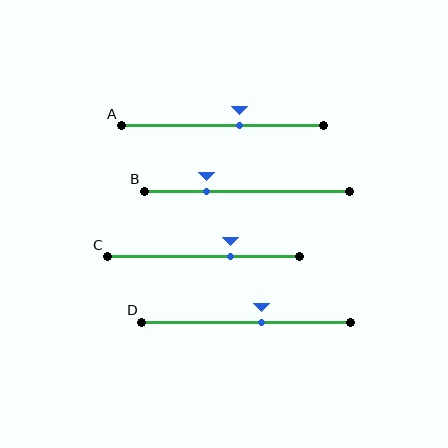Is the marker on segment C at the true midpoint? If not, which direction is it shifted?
No, the marker on segment C is shifted to the right by about 14% of the segment length.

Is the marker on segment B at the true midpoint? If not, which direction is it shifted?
No, the marker on segment B is shifted to the left by about 20% of the segment length.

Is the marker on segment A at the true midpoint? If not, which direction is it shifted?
No, the marker on segment A is shifted to the right by about 8% of the segment length.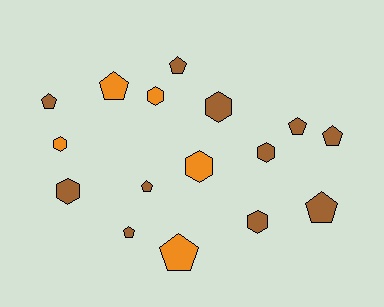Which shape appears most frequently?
Pentagon, with 9 objects.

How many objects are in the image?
There are 16 objects.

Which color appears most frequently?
Brown, with 11 objects.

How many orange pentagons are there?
There are 2 orange pentagons.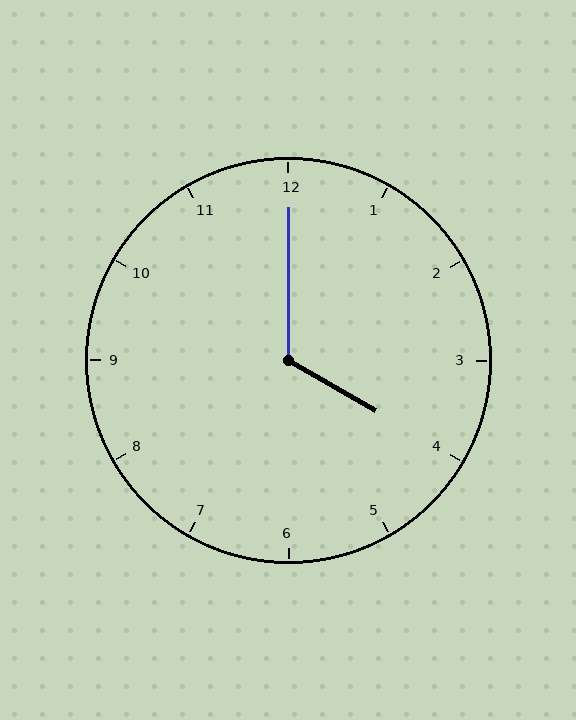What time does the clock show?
4:00.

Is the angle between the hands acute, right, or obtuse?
It is obtuse.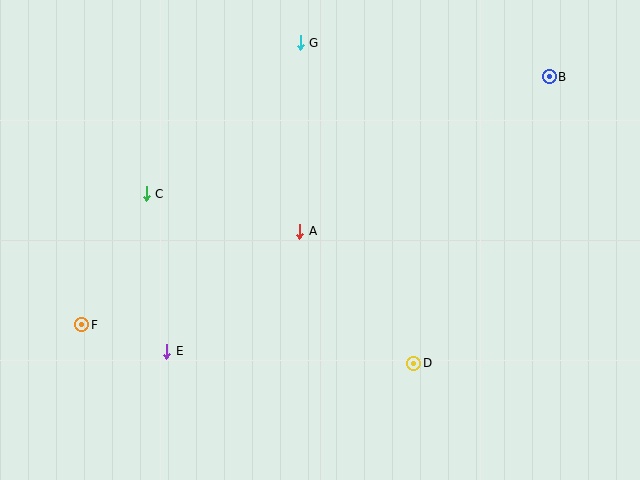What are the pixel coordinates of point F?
Point F is at (82, 325).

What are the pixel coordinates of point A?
Point A is at (300, 231).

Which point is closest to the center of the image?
Point A at (300, 231) is closest to the center.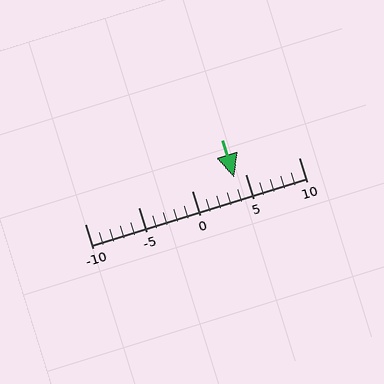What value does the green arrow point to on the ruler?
The green arrow points to approximately 4.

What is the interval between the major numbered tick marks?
The major tick marks are spaced 5 units apart.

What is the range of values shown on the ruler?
The ruler shows values from -10 to 10.